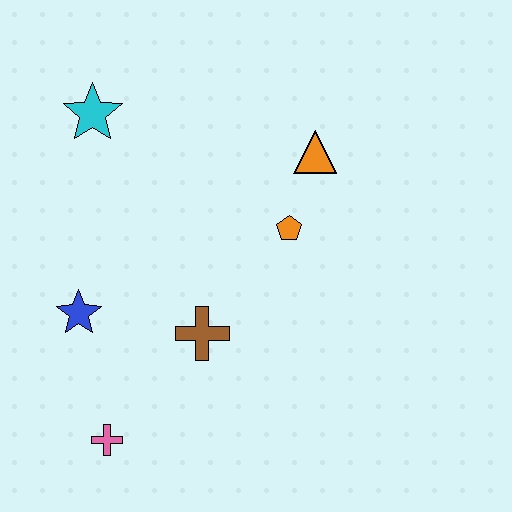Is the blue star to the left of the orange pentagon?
Yes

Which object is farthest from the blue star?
The orange triangle is farthest from the blue star.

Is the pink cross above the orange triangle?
No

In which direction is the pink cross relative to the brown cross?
The pink cross is below the brown cross.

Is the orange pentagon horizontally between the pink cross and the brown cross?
No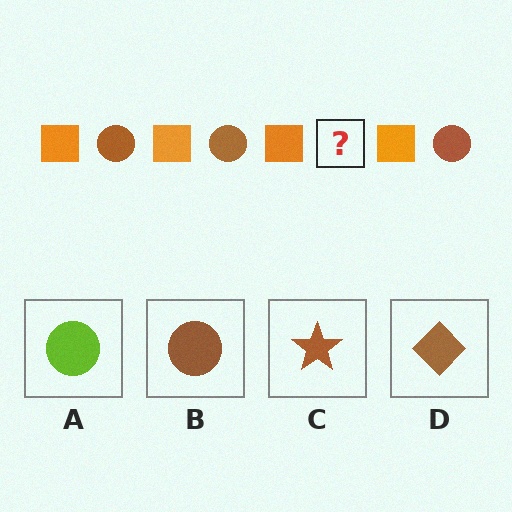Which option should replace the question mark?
Option B.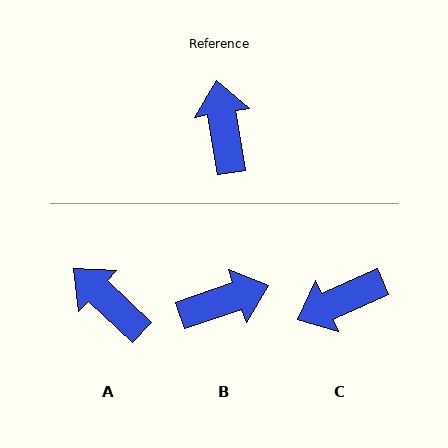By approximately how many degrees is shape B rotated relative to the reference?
Approximately 80 degrees clockwise.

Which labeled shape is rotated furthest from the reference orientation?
C, about 105 degrees away.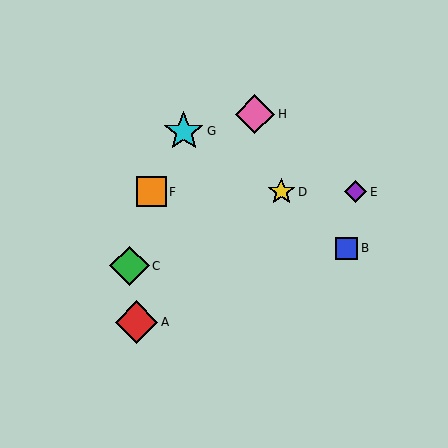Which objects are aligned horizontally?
Objects D, E, F are aligned horizontally.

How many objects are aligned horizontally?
3 objects (D, E, F) are aligned horizontally.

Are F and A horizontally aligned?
No, F is at y≈192 and A is at y≈322.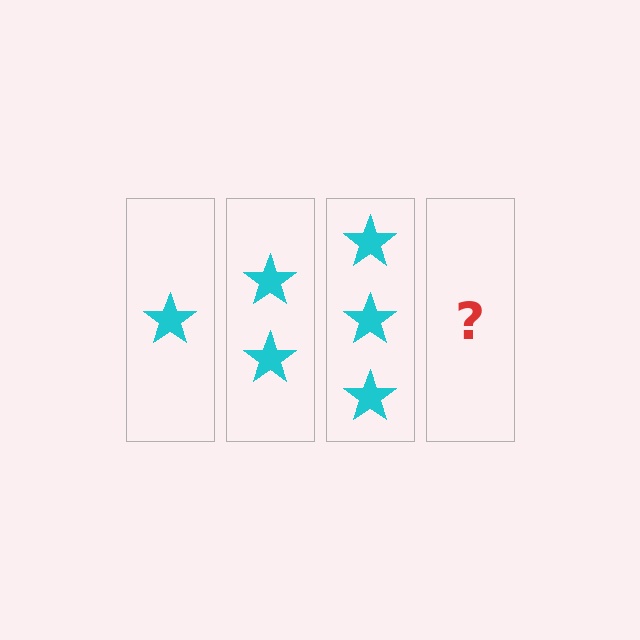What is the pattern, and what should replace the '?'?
The pattern is that each step adds one more star. The '?' should be 4 stars.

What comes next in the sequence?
The next element should be 4 stars.